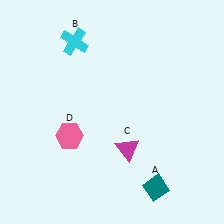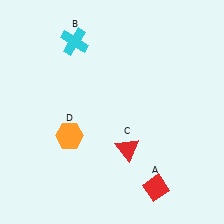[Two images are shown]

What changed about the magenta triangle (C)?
In Image 1, C is magenta. In Image 2, it changed to red.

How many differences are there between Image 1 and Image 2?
There are 3 differences between the two images.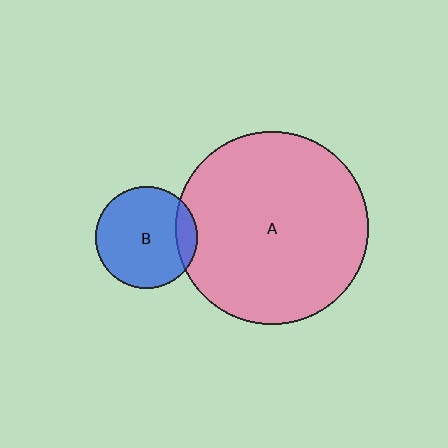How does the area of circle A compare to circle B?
Approximately 3.5 times.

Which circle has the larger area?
Circle A (pink).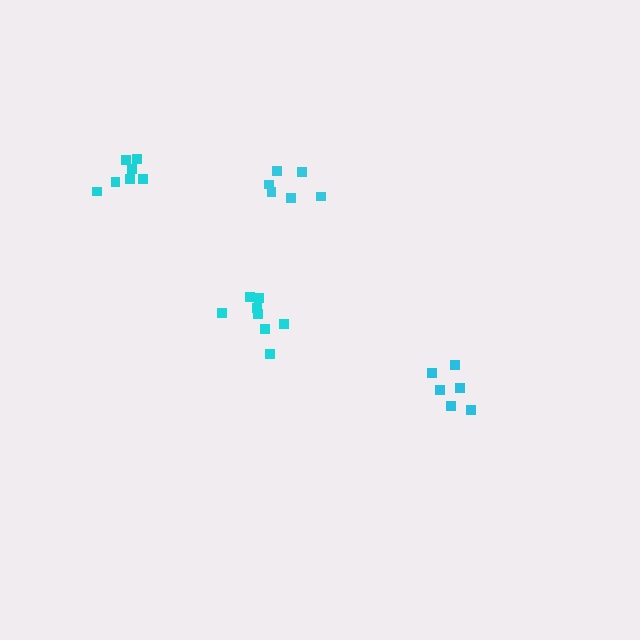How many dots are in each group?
Group 1: 7 dots, Group 2: 8 dots, Group 3: 6 dots, Group 4: 6 dots (27 total).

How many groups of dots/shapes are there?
There are 4 groups.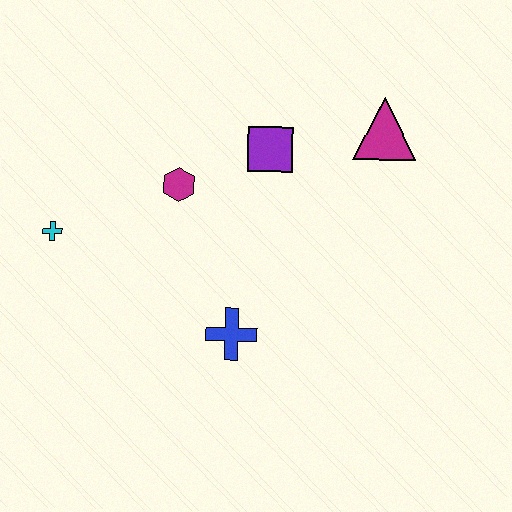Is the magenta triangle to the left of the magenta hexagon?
No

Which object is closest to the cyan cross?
The magenta hexagon is closest to the cyan cross.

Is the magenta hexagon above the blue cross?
Yes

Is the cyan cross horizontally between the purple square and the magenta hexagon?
No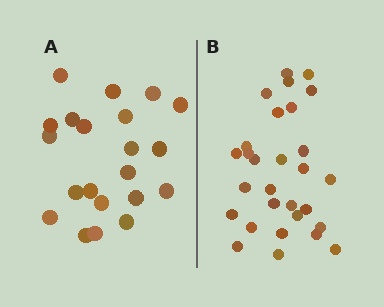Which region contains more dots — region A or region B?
Region B (the right region) has more dots.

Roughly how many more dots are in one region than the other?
Region B has roughly 8 or so more dots than region A.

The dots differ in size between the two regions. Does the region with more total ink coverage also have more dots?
No. Region A has more total ink coverage because its dots are larger, but region B actually contains more individual dots. Total area can be misleading — the number of items is what matters here.